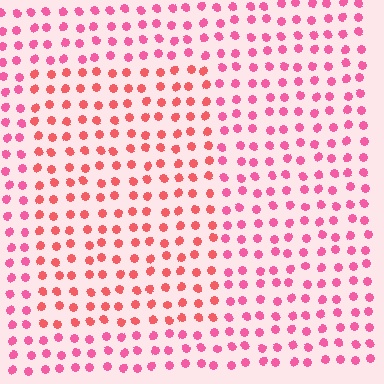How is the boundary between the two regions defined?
The boundary is defined purely by a slight shift in hue (about 25 degrees). Spacing, size, and orientation are identical on both sides.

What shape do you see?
I see a rectangle.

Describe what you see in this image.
The image is filled with small pink elements in a uniform arrangement. A rectangle-shaped region is visible where the elements are tinted to a slightly different hue, forming a subtle color boundary.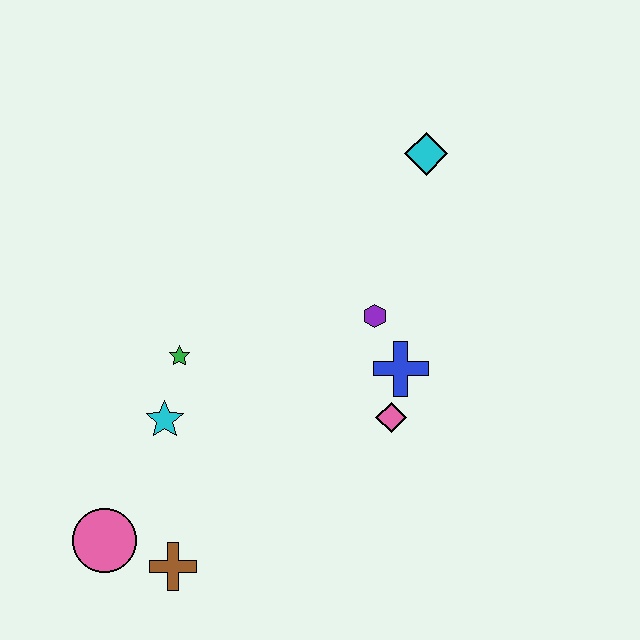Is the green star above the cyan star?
Yes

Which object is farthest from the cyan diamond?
The pink circle is farthest from the cyan diamond.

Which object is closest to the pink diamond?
The blue cross is closest to the pink diamond.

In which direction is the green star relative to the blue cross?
The green star is to the left of the blue cross.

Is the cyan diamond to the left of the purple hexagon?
No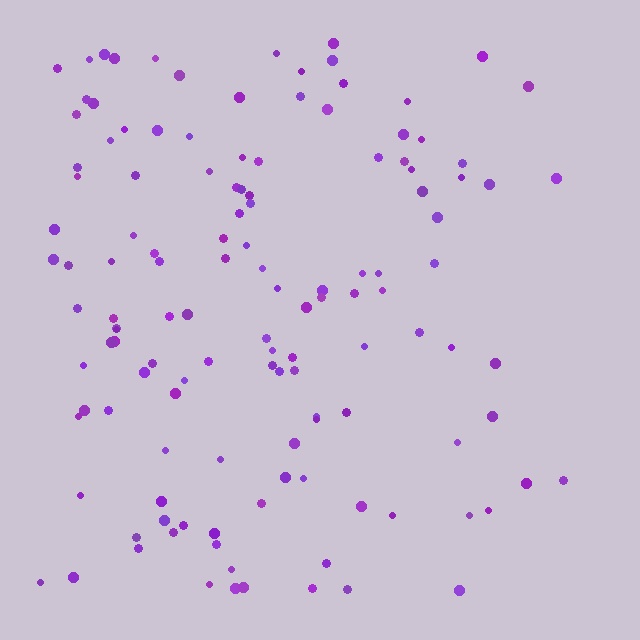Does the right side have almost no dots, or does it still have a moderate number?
Still a moderate number, just noticeably fewer than the left.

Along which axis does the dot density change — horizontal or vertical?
Horizontal.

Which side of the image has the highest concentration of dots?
The left.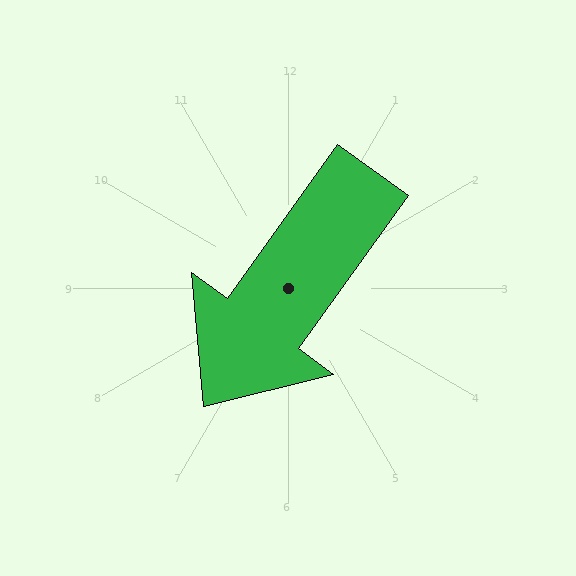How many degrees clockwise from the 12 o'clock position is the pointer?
Approximately 216 degrees.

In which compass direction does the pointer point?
Southwest.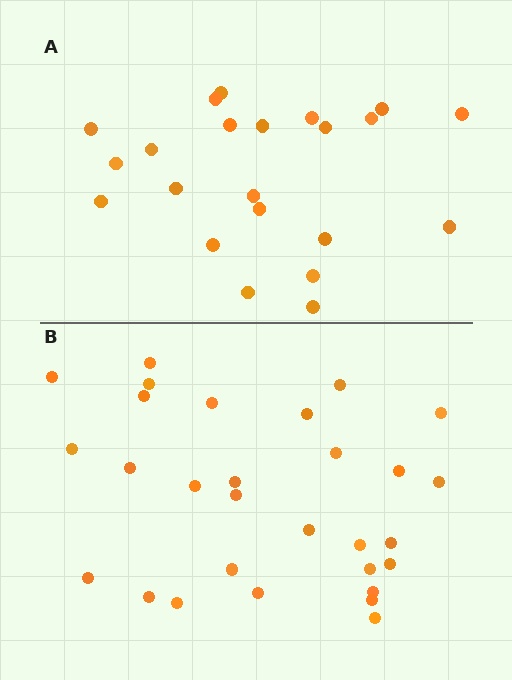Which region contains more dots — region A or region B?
Region B (the bottom region) has more dots.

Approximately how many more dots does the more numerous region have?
Region B has roughly 8 or so more dots than region A.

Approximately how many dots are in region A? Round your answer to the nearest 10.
About 20 dots. (The exact count is 22, which rounds to 20.)